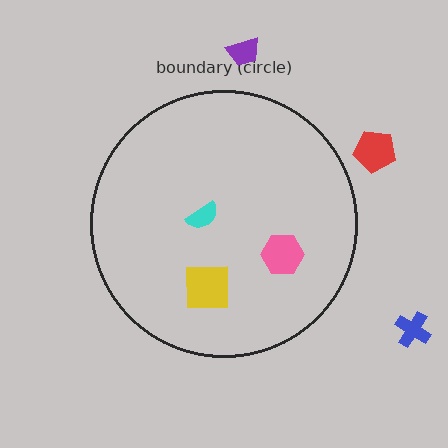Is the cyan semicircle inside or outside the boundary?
Inside.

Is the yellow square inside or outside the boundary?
Inside.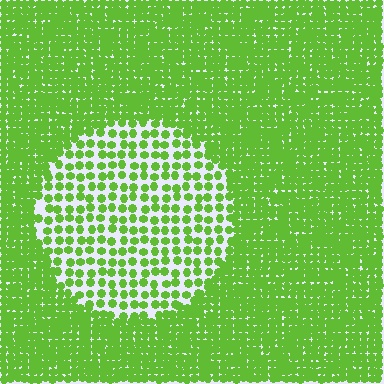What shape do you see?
I see a circle.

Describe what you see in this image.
The image contains small lime elements arranged at two different densities. A circle-shaped region is visible where the elements are less densely packed than the surrounding area.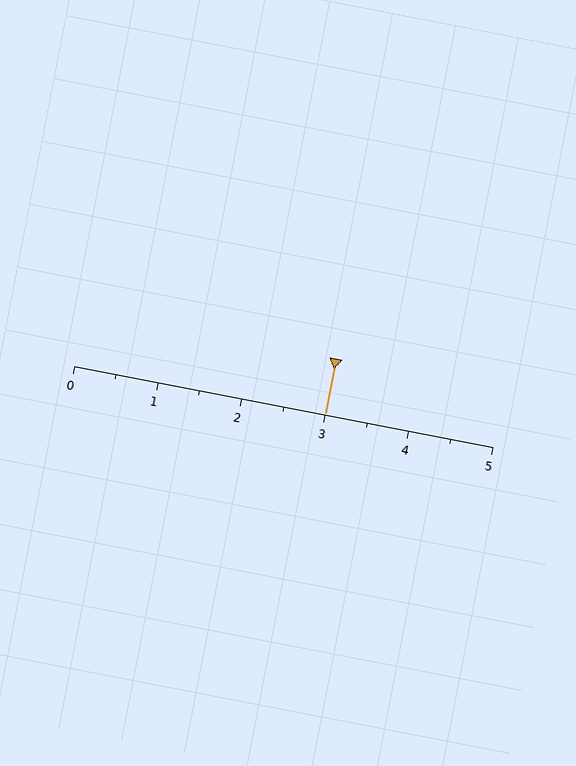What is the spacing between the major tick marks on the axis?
The major ticks are spaced 1 apart.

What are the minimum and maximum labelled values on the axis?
The axis runs from 0 to 5.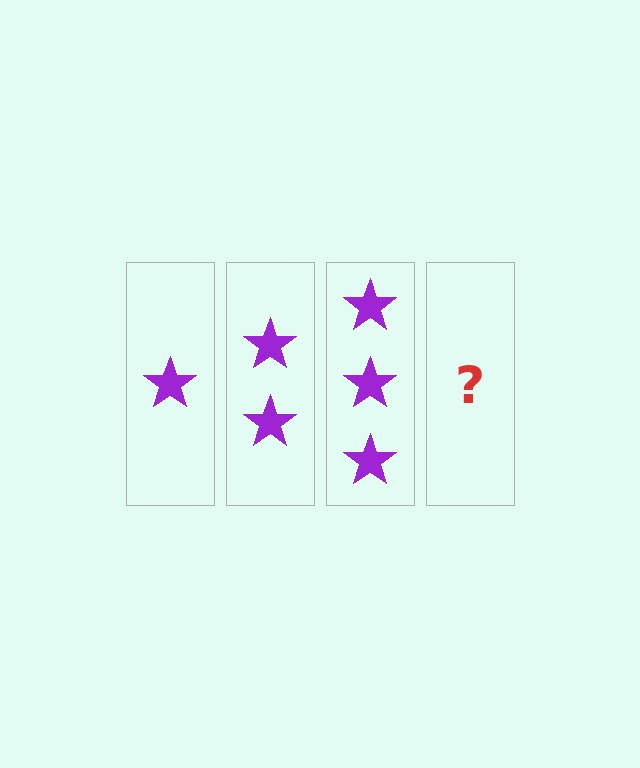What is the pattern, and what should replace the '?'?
The pattern is that each step adds one more star. The '?' should be 4 stars.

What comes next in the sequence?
The next element should be 4 stars.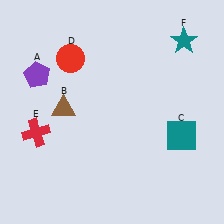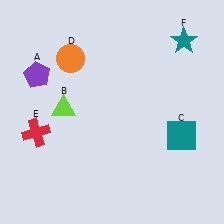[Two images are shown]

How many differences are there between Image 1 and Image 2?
There are 2 differences between the two images.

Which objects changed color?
B changed from brown to lime. D changed from red to orange.